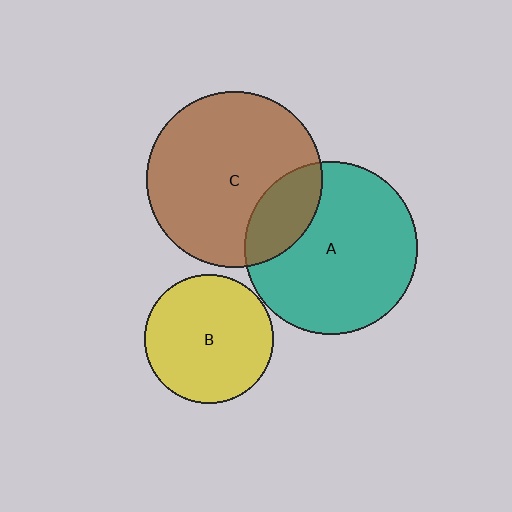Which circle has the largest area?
Circle C (brown).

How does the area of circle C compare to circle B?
Approximately 1.9 times.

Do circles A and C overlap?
Yes.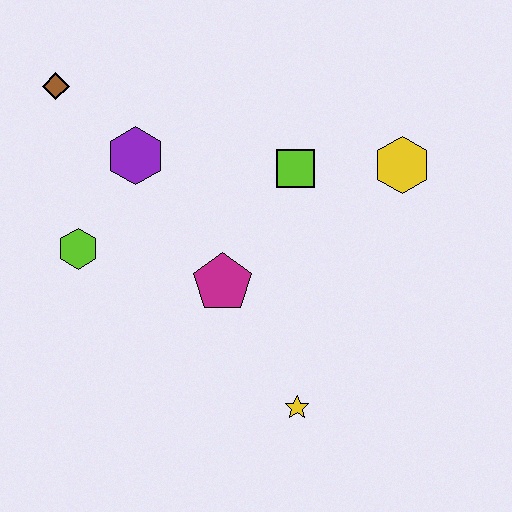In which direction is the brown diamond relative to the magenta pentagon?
The brown diamond is above the magenta pentagon.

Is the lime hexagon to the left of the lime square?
Yes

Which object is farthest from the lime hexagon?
The yellow hexagon is farthest from the lime hexagon.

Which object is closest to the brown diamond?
The purple hexagon is closest to the brown diamond.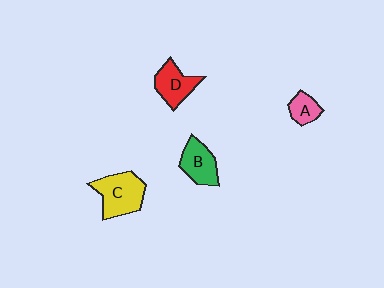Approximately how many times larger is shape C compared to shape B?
Approximately 1.4 times.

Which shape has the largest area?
Shape C (yellow).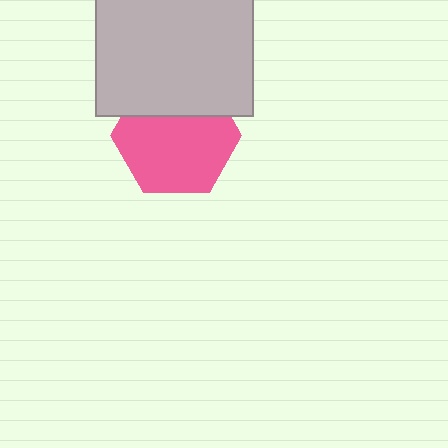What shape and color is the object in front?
The object in front is a light gray square.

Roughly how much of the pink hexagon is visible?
Most of it is visible (roughly 69%).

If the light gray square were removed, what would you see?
You would see the complete pink hexagon.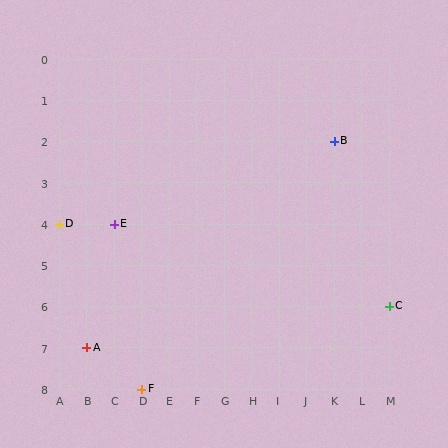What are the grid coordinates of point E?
Point E is at grid coordinates (C, 4).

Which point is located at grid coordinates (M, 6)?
Point C is at (M, 6).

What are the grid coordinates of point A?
Point A is at grid coordinates (B, 7).